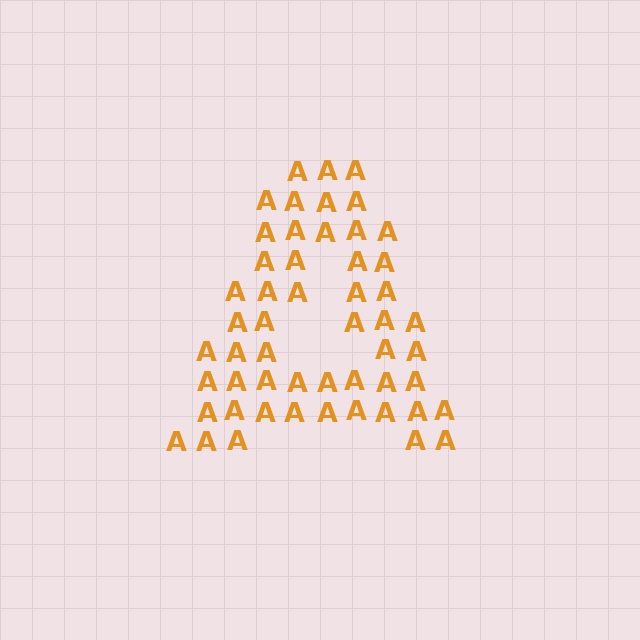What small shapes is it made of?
It is made of small letter A's.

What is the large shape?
The large shape is the letter A.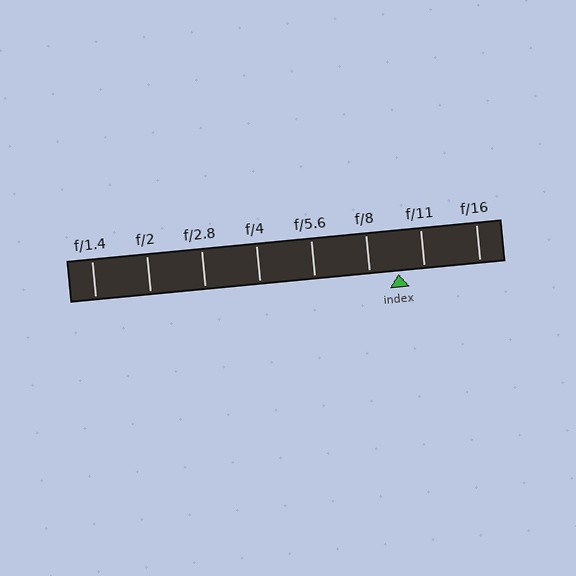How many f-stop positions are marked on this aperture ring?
There are 8 f-stop positions marked.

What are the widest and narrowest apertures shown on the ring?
The widest aperture shown is f/1.4 and the narrowest is f/16.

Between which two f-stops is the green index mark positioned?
The index mark is between f/8 and f/11.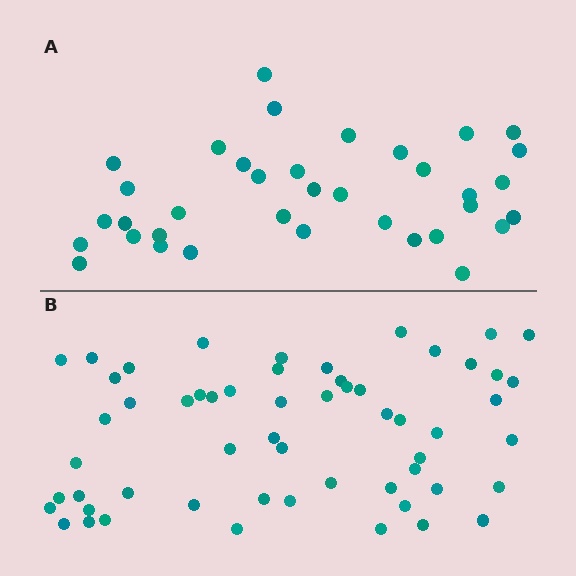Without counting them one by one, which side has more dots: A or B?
Region B (the bottom region) has more dots.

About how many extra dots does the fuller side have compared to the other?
Region B has approximately 20 more dots than region A.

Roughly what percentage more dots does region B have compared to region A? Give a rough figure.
About 60% more.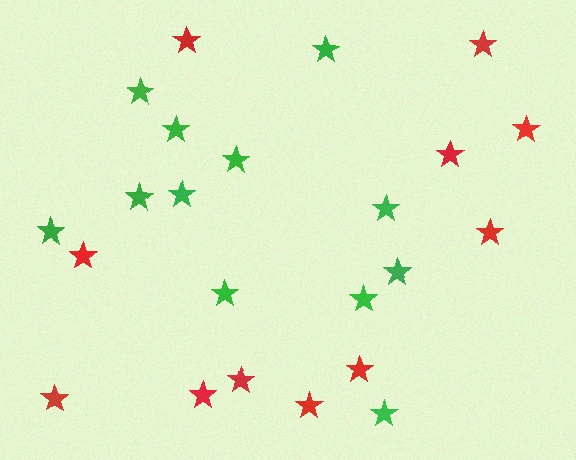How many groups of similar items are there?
There are 2 groups: one group of red stars (11) and one group of green stars (12).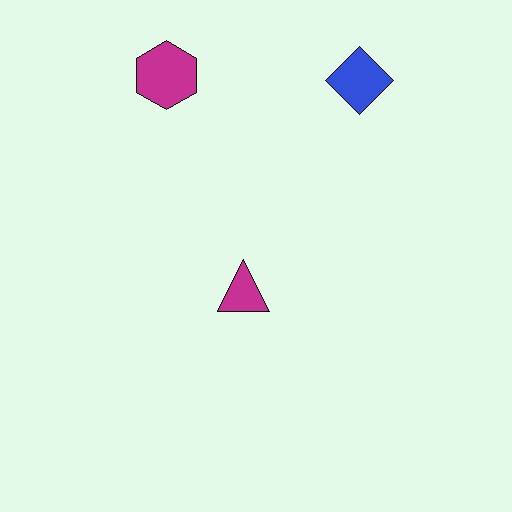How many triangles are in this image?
There is 1 triangle.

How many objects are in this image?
There are 3 objects.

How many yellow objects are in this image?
There are no yellow objects.